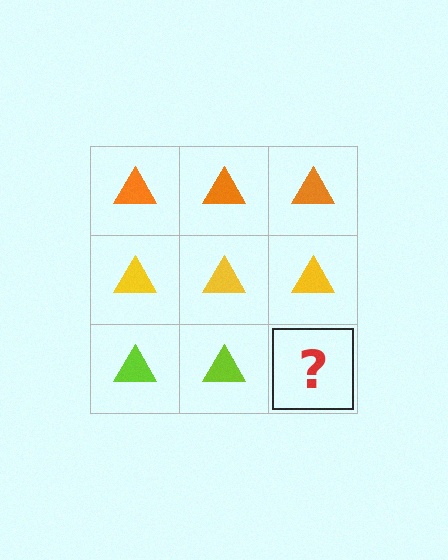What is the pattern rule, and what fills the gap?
The rule is that each row has a consistent color. The gap should be filled with a lime triangle.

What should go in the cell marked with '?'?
The missing cell should contain a lime triangle.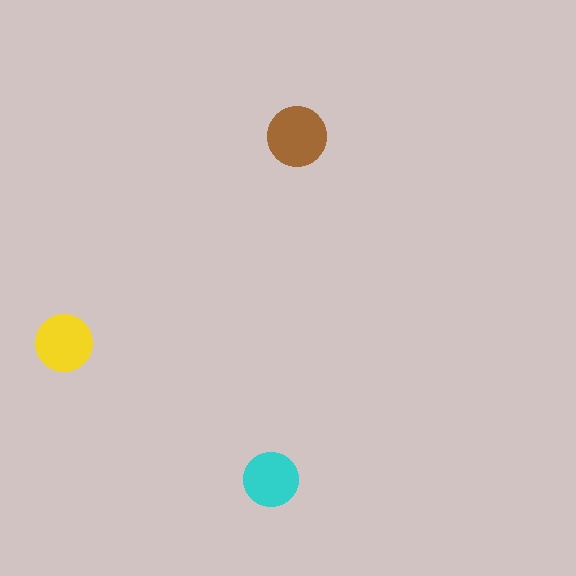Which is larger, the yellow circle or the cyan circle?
The yellow one.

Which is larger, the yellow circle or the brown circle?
The brown one.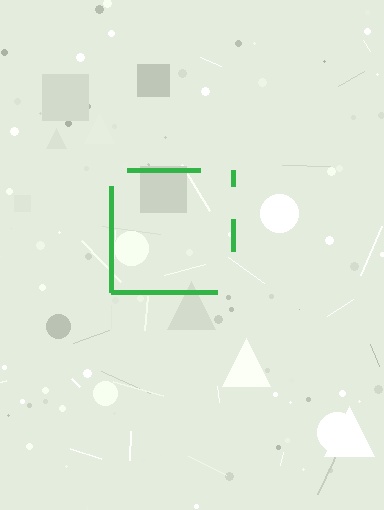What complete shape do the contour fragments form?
The contour fragments form a square.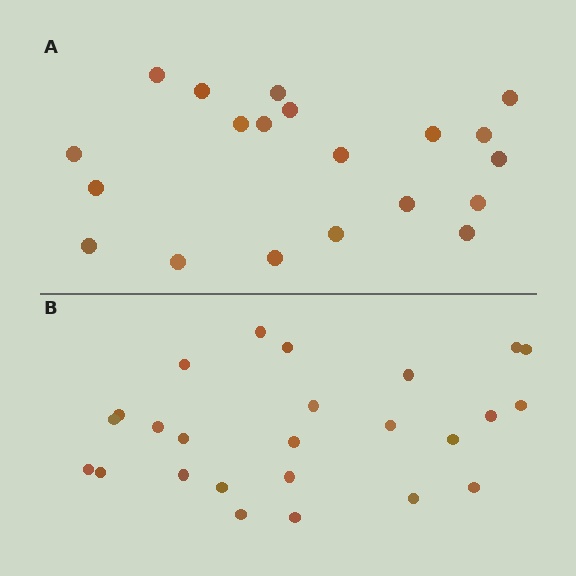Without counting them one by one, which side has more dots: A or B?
Region B (the bottom region) has more dots.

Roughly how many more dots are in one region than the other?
Region B has about 5 more dots than region A.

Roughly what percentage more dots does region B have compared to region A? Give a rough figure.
About 25% more.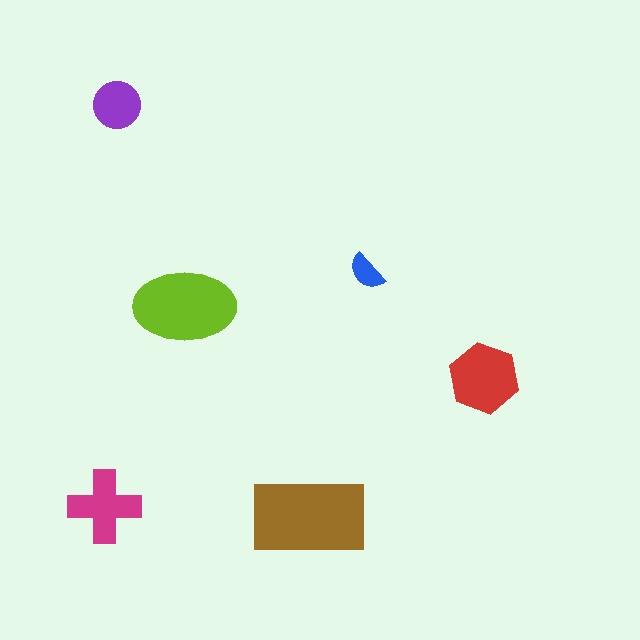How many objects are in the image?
There are 6 objects in the image.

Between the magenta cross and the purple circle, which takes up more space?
The magenta cross.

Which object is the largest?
The brown rectangle.